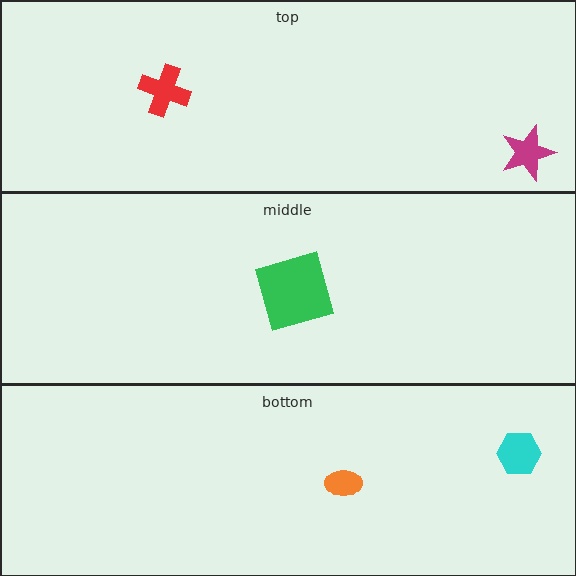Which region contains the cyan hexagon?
The bottom region.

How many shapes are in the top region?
2.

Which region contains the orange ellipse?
The bottom region.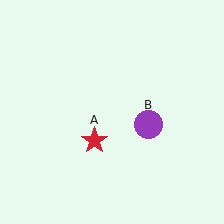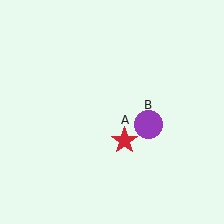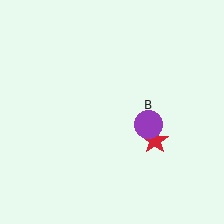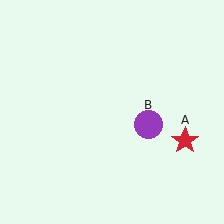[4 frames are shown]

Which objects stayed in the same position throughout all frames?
Purple circle (object B) remained stationary.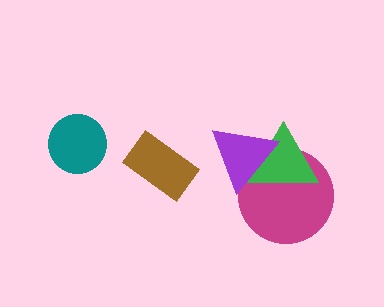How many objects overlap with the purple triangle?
2 objects overlap with the purple triangle.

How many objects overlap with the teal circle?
0 objects overlap with the teal circle.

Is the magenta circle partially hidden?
Yes, it is partially covered by another shape.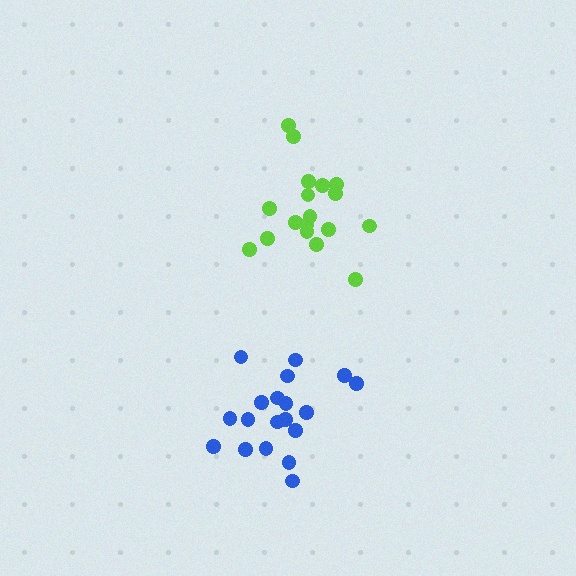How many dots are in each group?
Group 1: 18 dots, Group 2: 19 dots (37 total).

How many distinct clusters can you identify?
There are 2 distinct clusters.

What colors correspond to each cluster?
The clusters are colored: lime, blue.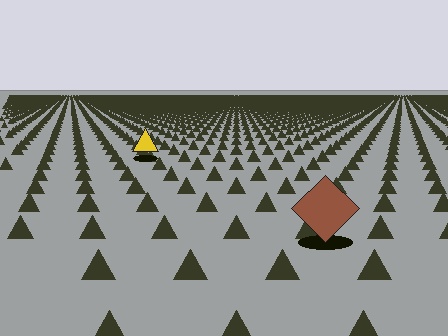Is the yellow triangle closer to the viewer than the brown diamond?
No. The brown diamond is closer — you can tell from the texture gradient: the ground texture is coarser near it.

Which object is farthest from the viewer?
The yellow triangle is farthest from the viewer. It appears smaller and the ground texture around it is denser.